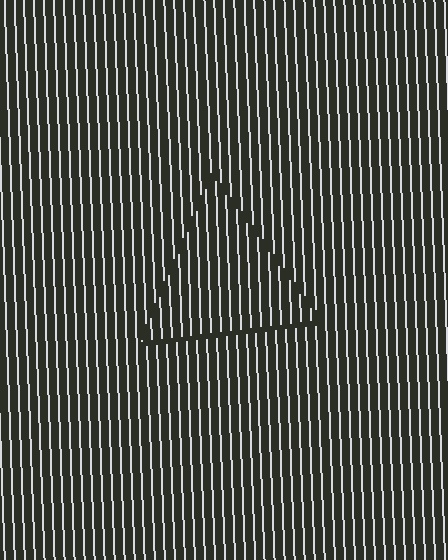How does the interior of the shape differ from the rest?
The interior of the shape contains the same grating, shifted by half a period — the contour is defined by the phase discontinuity where line-ends from the inner and outer gratings abut.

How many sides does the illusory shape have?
3 sides — the line-ends trace a triangle.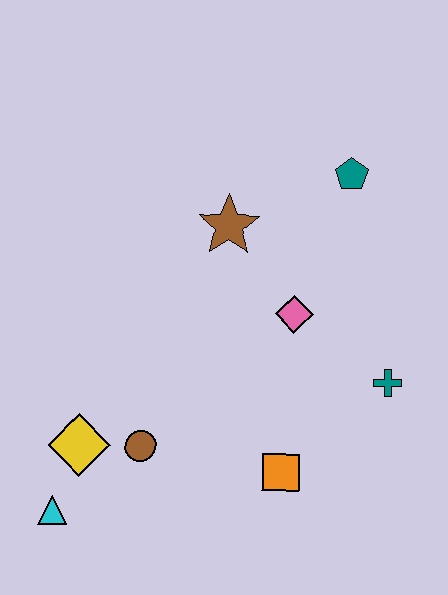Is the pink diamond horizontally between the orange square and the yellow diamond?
No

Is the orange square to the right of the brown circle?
Yes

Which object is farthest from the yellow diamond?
The teal pentagon is farthest from the yellow diamond.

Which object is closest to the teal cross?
The pink diamond is closest to the teal cross.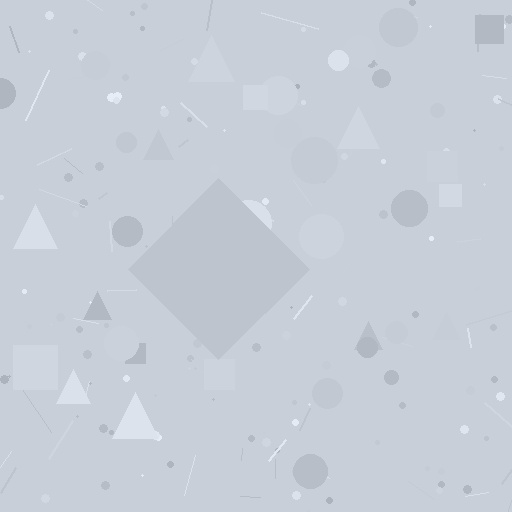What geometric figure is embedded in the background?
A diamond is embedded in the background.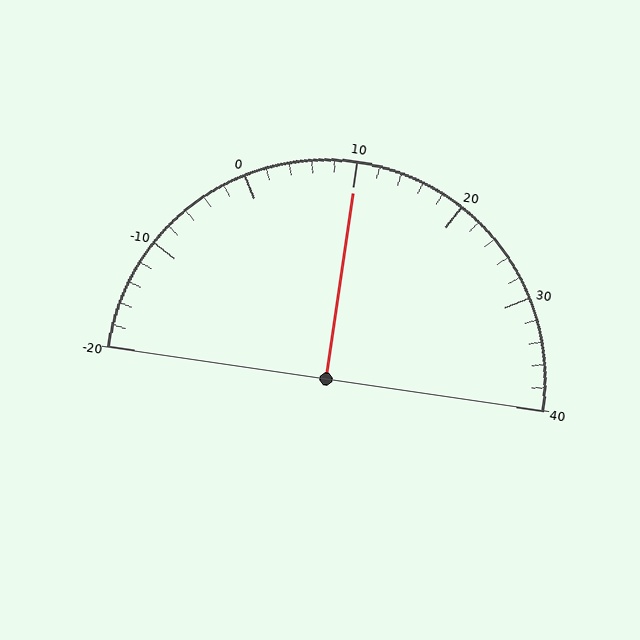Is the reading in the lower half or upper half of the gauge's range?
The reading is in the upper half of the range (-20 to 40).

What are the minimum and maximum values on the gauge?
The gauge ranges from -20 to 40.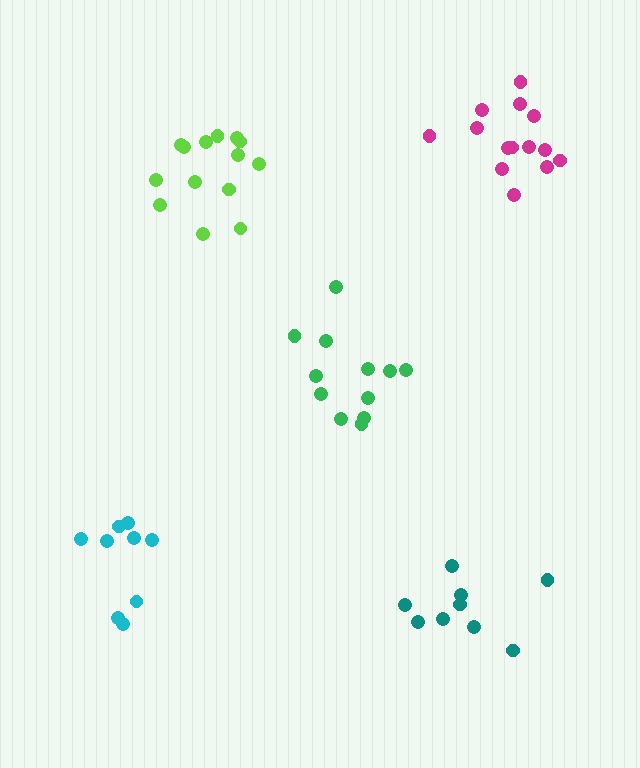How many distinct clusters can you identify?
There are 5 distinct clusters.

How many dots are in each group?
Group 1: 14 dots, Group 2: 12 dots, Group 3: 9 dots, Group 4: 9 dots, Group 5: 14 dots (58 total).